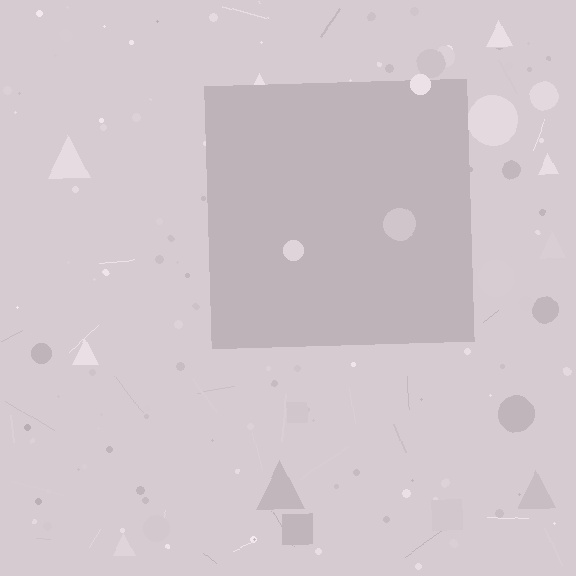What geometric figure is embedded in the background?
A square is embedded in the background.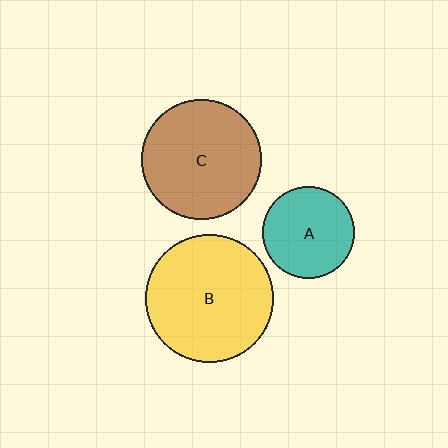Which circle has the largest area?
Circle B (yellow).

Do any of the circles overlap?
No, none of the circles overlap.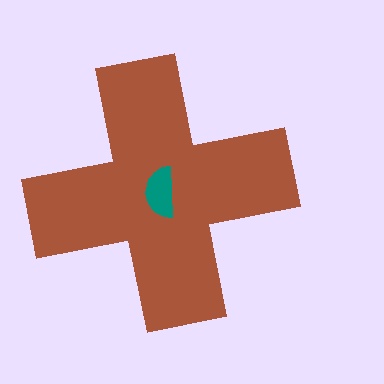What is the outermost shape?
The brown cross.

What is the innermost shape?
The teal semicircle.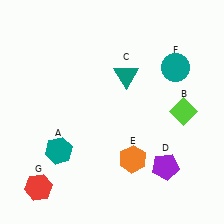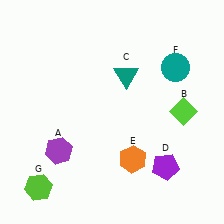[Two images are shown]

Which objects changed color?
A changed from teal to purple. G changed from red to lime.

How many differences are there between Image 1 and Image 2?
There are 2 differences between the two images.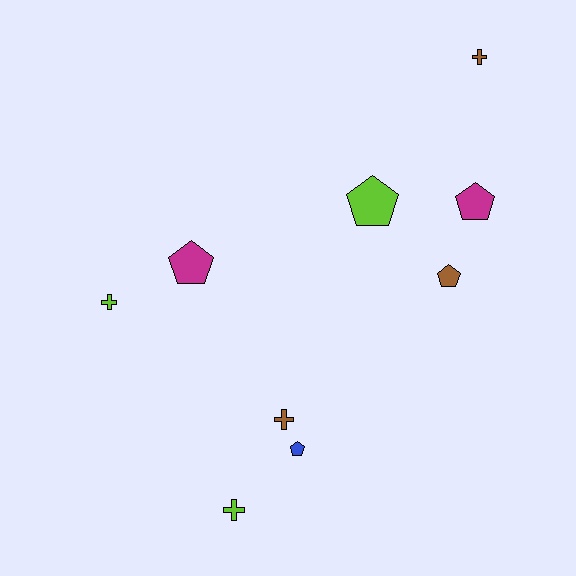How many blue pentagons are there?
There is 1 blue pentagon.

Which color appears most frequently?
Lime, with 3 objects.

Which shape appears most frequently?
Pentagon, with 5 objects.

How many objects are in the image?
There are 9 objects.